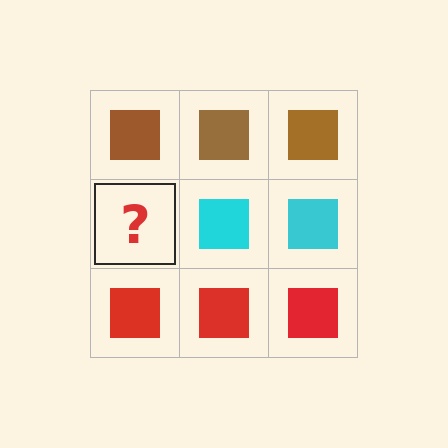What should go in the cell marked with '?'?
The missing cell should contain a cyan square.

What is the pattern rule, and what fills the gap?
The rule is that each row has a consistent color. The gap should be filled with a cyan square.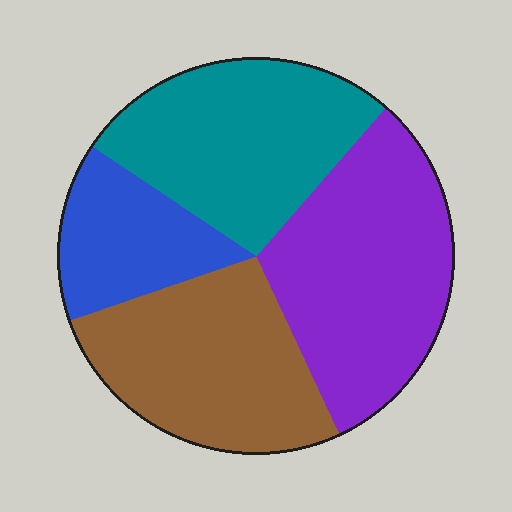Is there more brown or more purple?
Purple.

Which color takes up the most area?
Purple, at roughly 30%.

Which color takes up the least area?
Blue, at roughly 15%.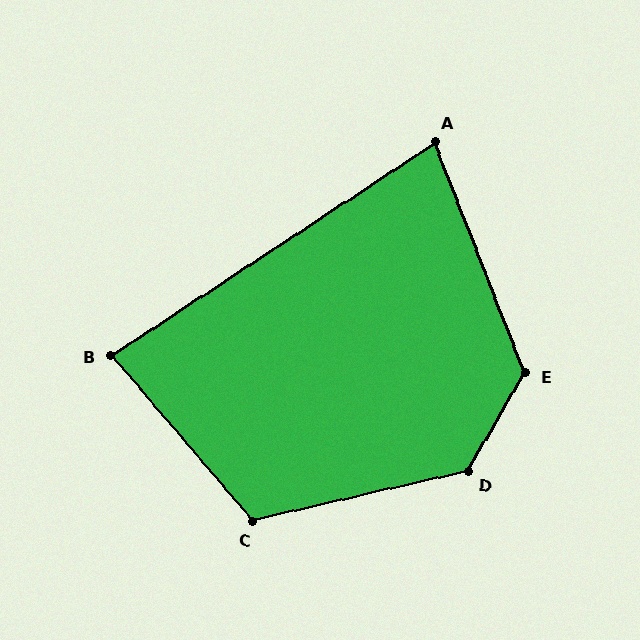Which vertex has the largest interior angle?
D, at approximately 133 degrees.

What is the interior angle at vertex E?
Approximately 129 degrees (obtuse).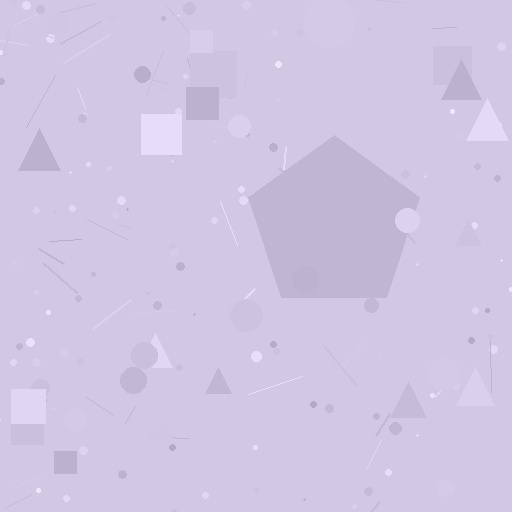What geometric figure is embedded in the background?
A pentagon is embedded in the background.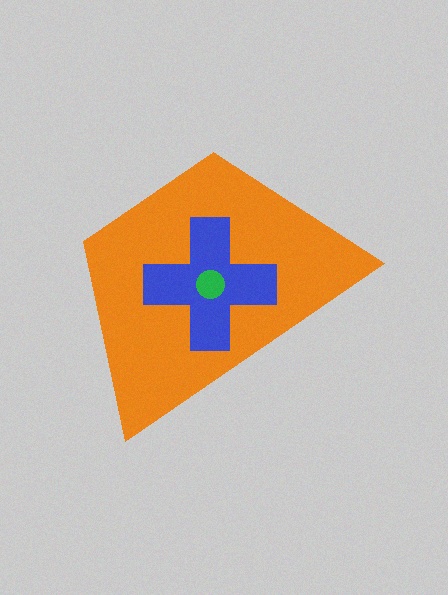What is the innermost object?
The green circle.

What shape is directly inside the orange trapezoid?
The blue cross.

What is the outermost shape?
The orange trapezoid.